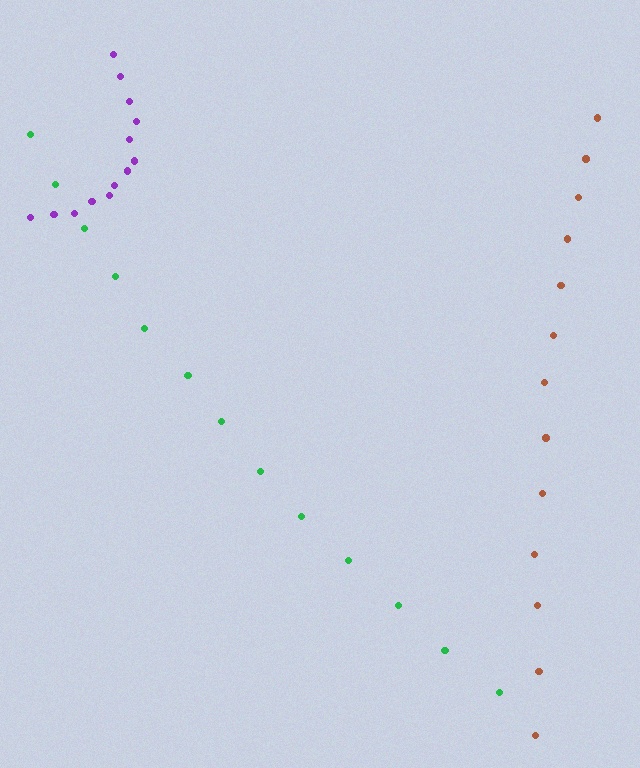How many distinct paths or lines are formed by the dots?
There are 3 distinct paths.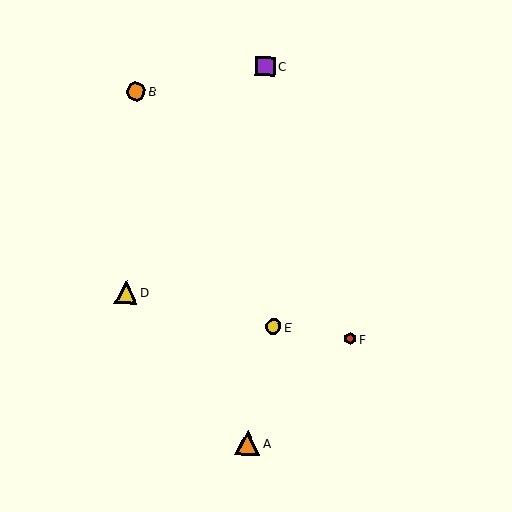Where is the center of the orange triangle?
The center of the orange triangle is at (247, 443).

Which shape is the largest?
The orange triangle (labeled A) is the largest.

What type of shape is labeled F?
Shape F is a red hexagon.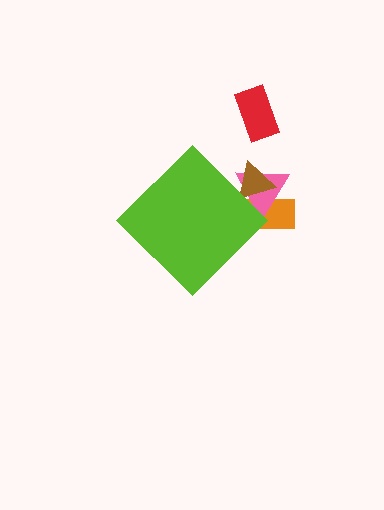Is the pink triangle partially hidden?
Yes, the pink triangle is partially hidden behind the lime diamond.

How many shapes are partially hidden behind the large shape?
3 shapes are partially hidden.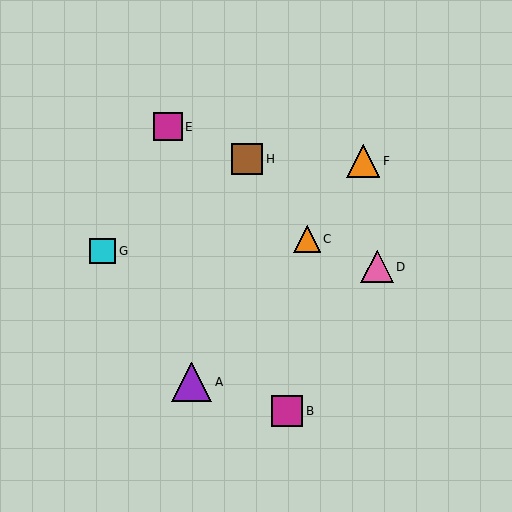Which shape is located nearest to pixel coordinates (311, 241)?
The orange triangle (labeled C) at (307, 239) is nearest to that location.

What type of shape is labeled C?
Shape C is an orange triangle.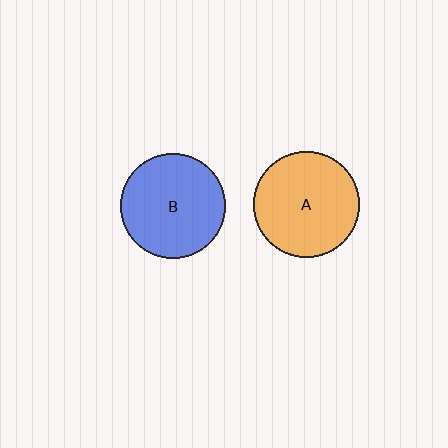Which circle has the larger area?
Circle A (orange).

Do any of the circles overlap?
No, none of the circles overlap.